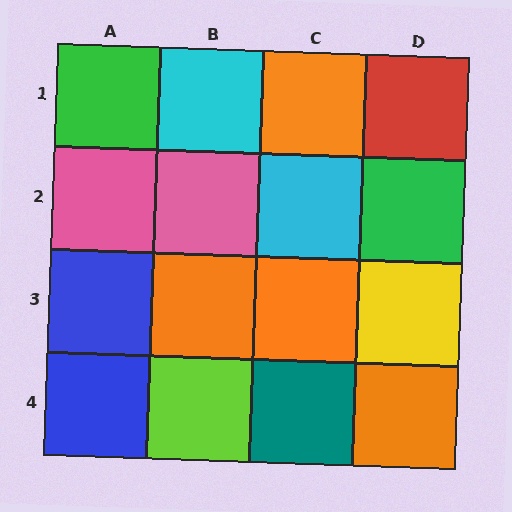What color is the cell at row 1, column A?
Green.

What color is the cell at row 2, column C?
Cyan.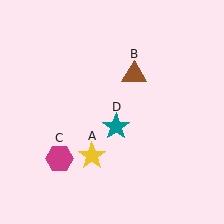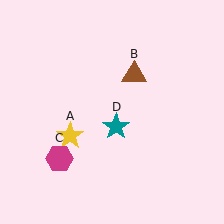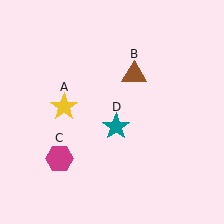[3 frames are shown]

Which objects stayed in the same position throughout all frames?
Brown triangle (object B) and magenta hexagon (object C) and teal star (object D) remained stationary.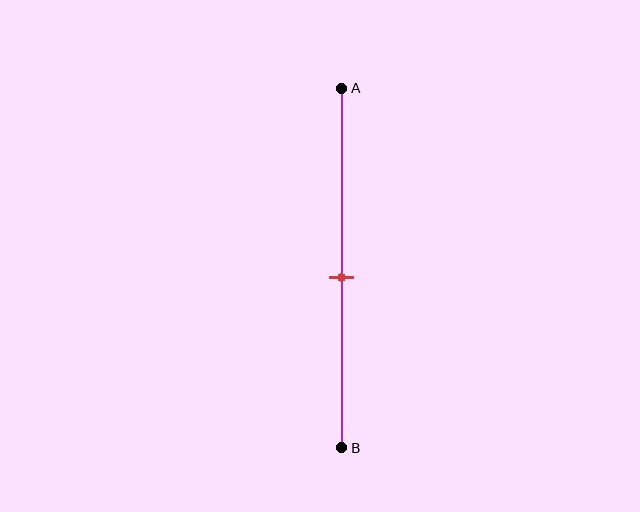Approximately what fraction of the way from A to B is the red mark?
The red mark is approximately 55% of the way from A to B.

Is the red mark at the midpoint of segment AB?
Yes, the mark is approximately at the midpoint.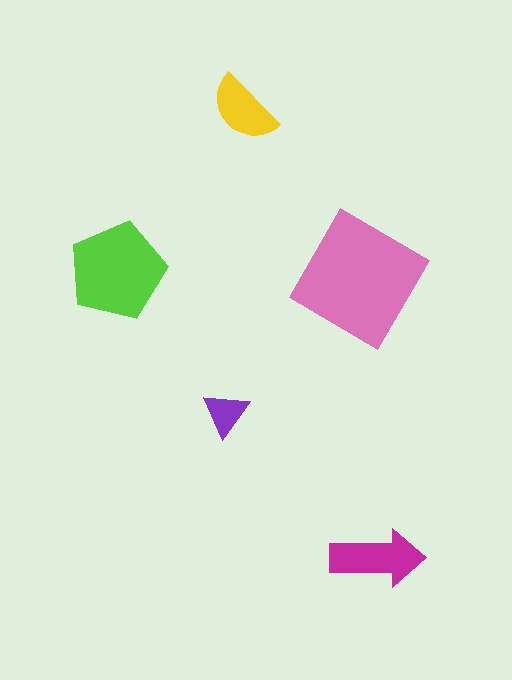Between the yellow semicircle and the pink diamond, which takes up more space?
The pink diamond.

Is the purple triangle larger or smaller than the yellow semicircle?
Smaller.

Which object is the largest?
The pink diamond.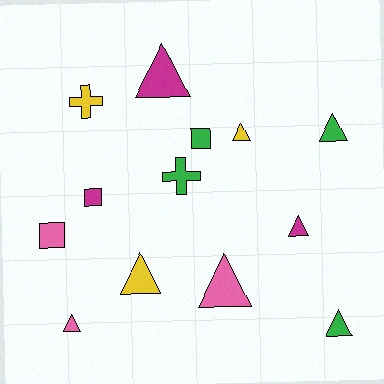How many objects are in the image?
There are 13 objects.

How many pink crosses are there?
There are no pink crosses.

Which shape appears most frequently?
Triangle, with 8 objects.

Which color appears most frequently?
Green, with 4 objects.